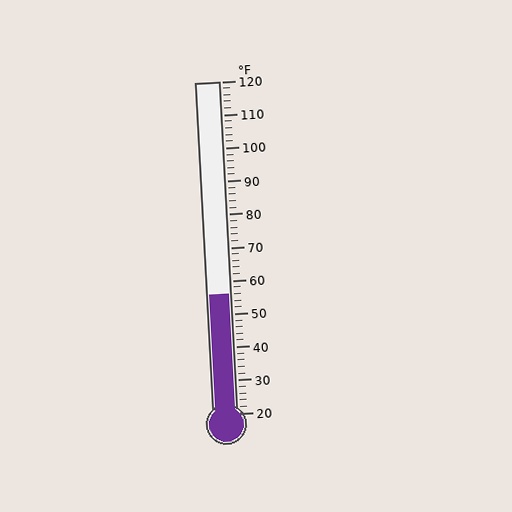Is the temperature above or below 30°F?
The temperature is above 30°F.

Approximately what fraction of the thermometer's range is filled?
The thermometer is filled to approximately 35% of its range.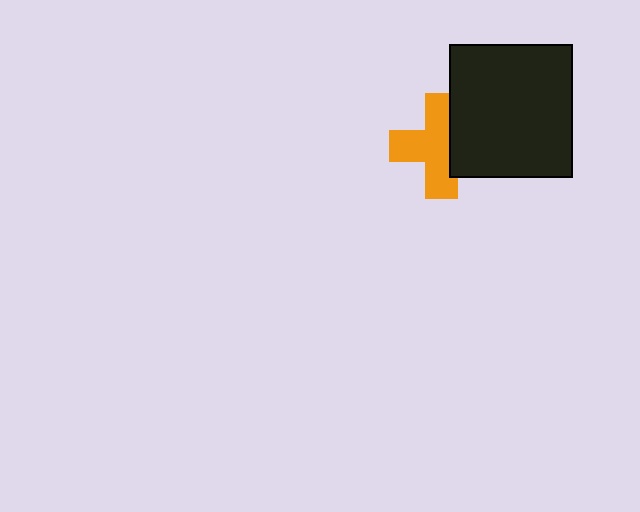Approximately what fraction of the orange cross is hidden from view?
Roughly 33% of the orange cross is hidden behind the black rectangle.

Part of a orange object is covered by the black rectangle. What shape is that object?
It is a cross.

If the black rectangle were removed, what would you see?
You would see the complete orange cross.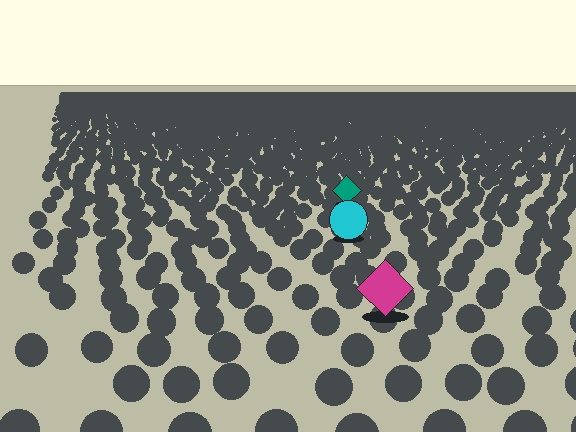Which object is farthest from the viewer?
The teal diamond is farthest from the viewer. It appears smaller and the ground texture around it is denser.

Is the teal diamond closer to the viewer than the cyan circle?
No. The cyan circle is closer — you can tell from the texture gradient: the ground texture is coarser near it.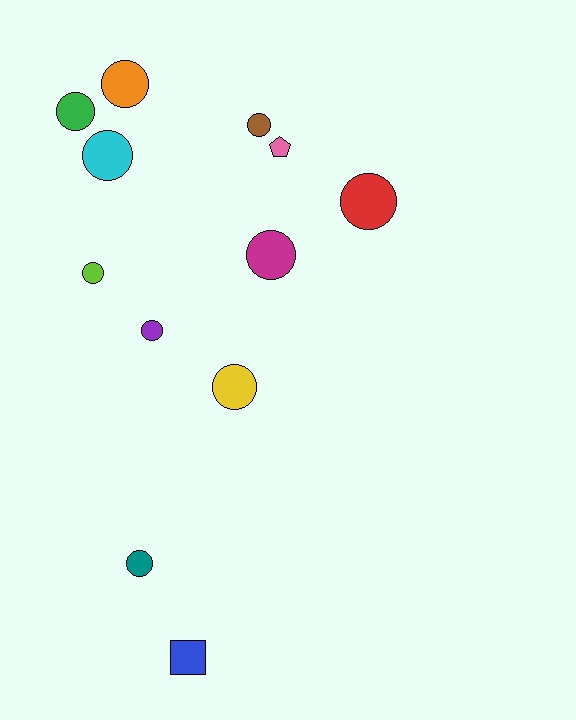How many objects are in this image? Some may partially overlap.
There are 12 objects.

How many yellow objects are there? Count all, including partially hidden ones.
There is 1 yellow object.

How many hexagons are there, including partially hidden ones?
There are no hexagons.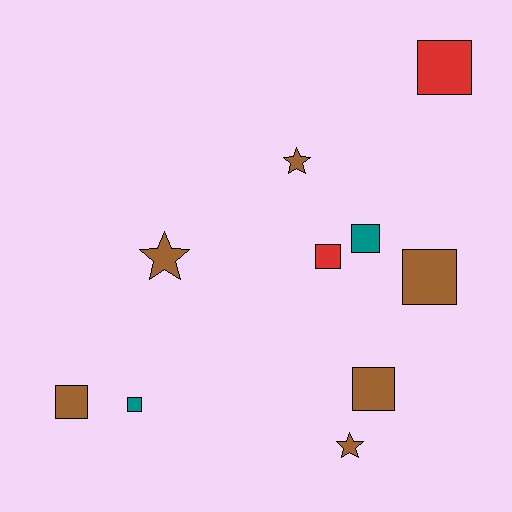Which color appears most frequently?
Brown, with 6 objects.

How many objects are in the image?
There are 10 objects.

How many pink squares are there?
There are no pink squares.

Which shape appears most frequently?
Square, with 7 objects.